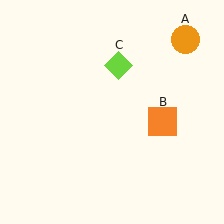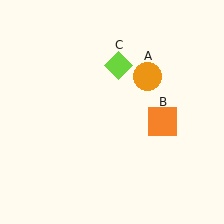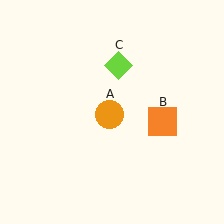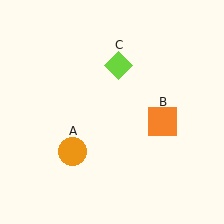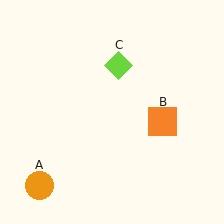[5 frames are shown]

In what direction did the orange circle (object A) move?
The orange circle (object A) moved down and to the left.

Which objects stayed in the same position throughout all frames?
Orange square (object B) and lime diamond (object C) remained stationary.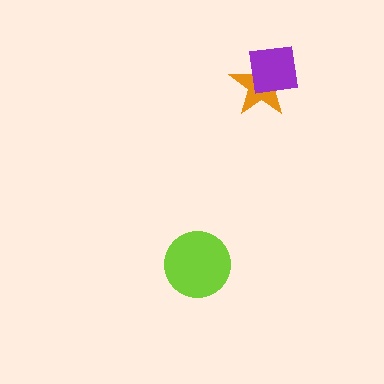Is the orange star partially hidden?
Yes, it is partially covered by another shape.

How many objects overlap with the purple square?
1 object overlaps with the purple square.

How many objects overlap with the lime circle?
0 objects overlap with the lime circle.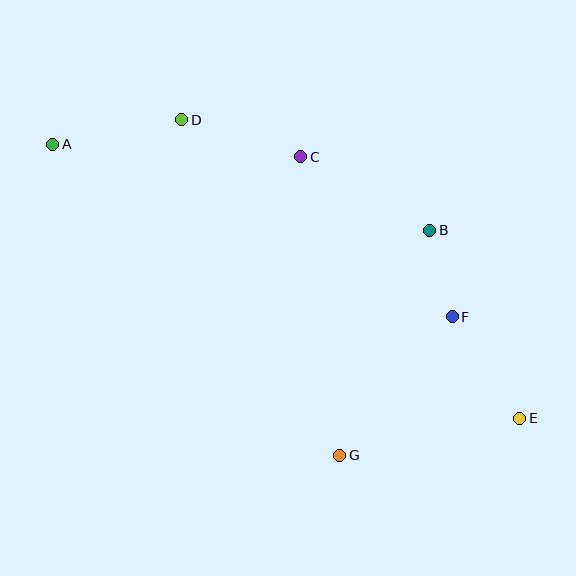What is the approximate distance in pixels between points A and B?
The distance between A and B is approximately 387 pixels.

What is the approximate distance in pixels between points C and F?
The distance between C and F is approximately 220 pixels.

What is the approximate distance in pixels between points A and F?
The distance between A and F is approximately 435 pixels.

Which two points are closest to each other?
Points B and F are closest to each other.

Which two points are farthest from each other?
Points A and E are farthest from each other.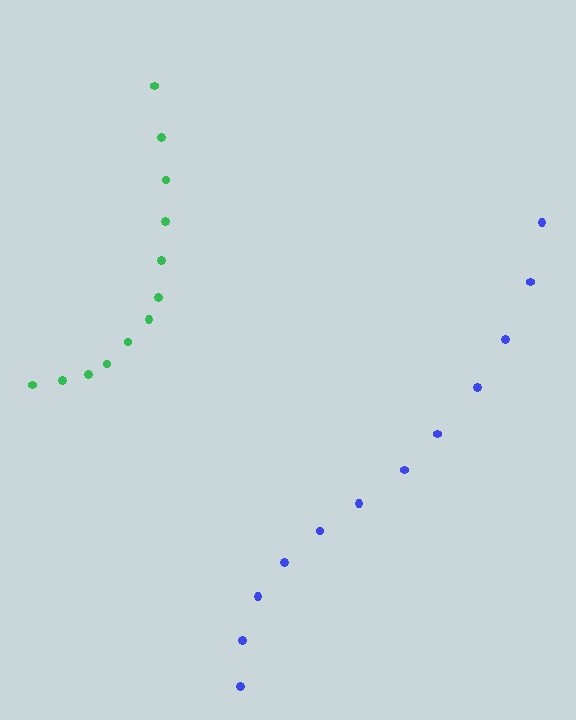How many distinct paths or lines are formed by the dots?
There are 2 distinct paths.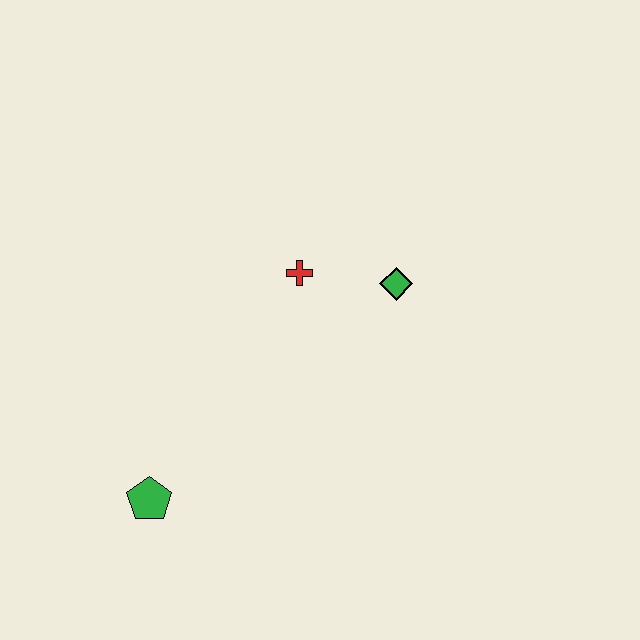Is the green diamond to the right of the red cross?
Yes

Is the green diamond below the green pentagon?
No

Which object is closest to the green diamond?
The red cross is closest to the green diamond.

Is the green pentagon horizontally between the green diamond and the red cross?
No